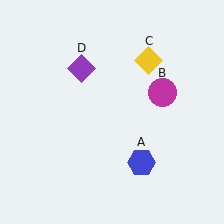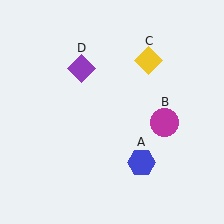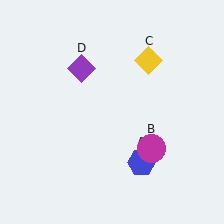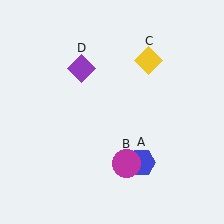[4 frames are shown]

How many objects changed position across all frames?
1 object changed position: magenta circle (object B).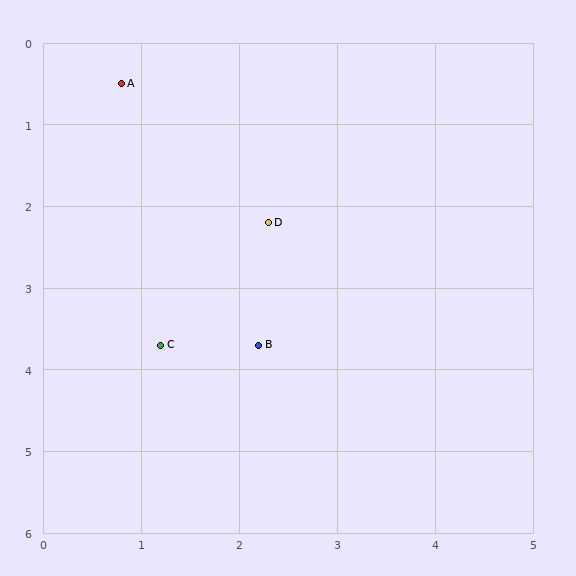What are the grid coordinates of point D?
Point D is at approximately (2.3, 2.2).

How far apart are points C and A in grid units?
Points C and A are about 3.2 grid units apart.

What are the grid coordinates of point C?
Point C is at approximately (1.2, 3.7).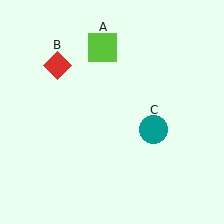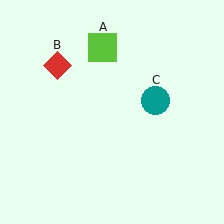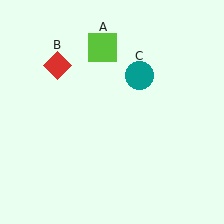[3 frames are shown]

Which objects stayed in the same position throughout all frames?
Lime square (object A) and red diamond (object B) remained stationary.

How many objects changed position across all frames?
1 object changed position: teal circle (object C).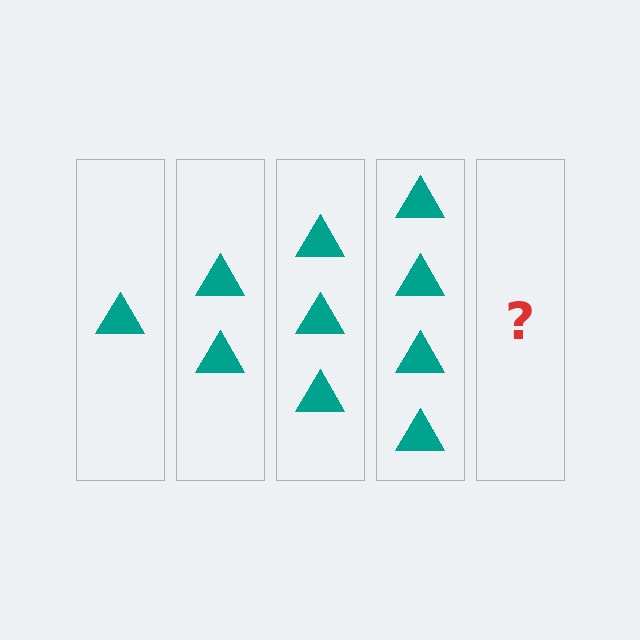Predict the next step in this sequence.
The next step is 5 triangles.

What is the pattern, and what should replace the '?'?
The pattern is that each step adds one more triangle. The '?' should be 5 triangles.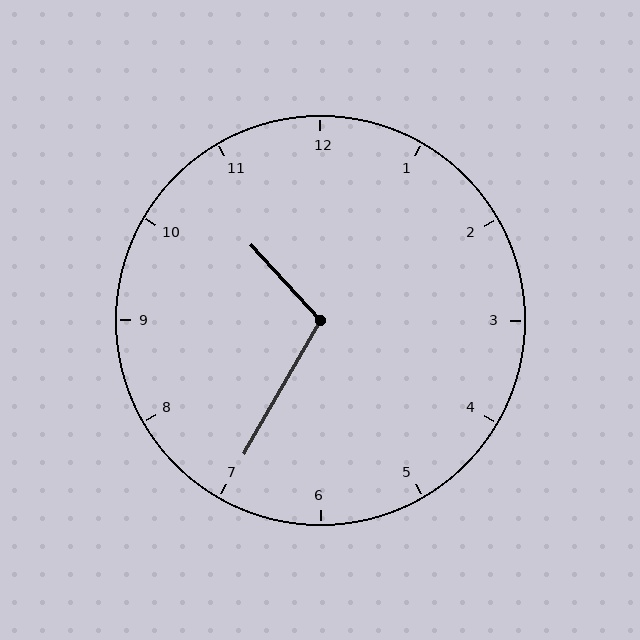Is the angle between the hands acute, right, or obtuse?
It is obtuse.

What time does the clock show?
10:35.